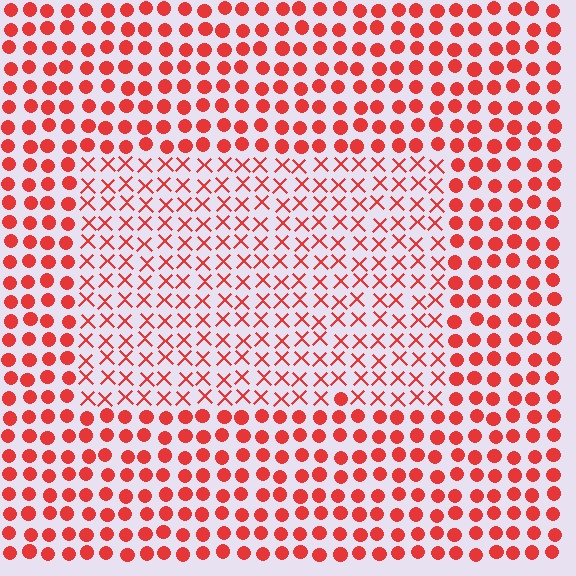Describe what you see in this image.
The image is filled with small red elements arranged in a uniform grid. A rectangle-shaped region contains X marks, while the surrounding area contains circles. The boundary is defined purely by the change in element shape.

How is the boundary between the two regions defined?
The boundary is defined by a change in element shape: X marks inside vs. circles outside. All elements share the same color and spacing.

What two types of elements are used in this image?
The image uses X marks inside the rectangle region and circles outside it.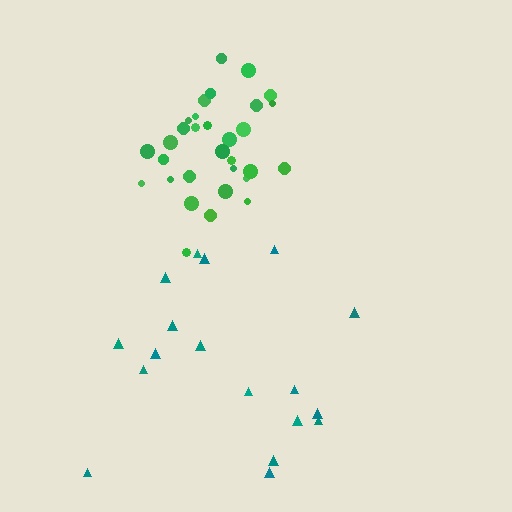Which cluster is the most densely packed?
Green.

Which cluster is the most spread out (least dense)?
Teal.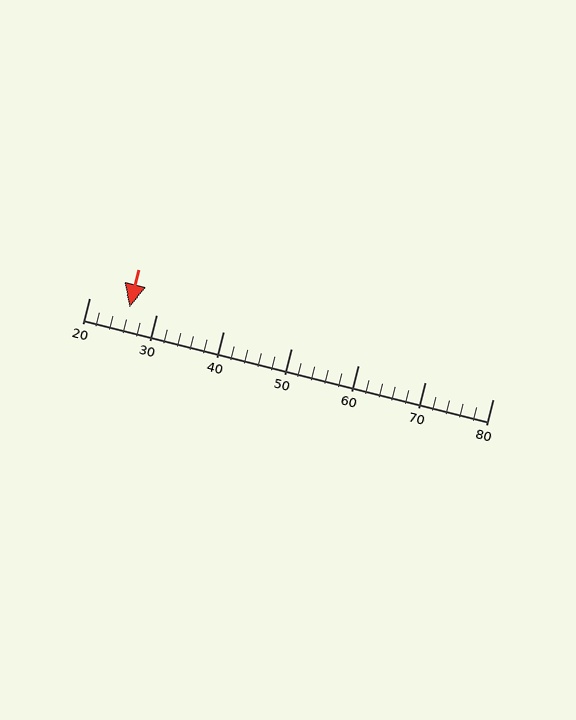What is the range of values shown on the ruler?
The ruler shows values from 20 to 80.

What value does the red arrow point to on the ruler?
The red arrow points to approximately 26.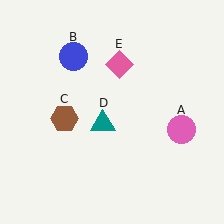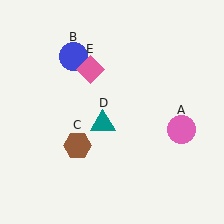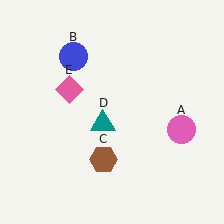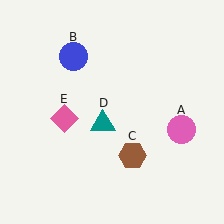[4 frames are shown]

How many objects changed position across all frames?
2 objects changed position: brown hexagon (object C), pink diamond (object E).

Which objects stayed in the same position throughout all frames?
Pink circle (object A) and blue circle (object B) and teal triangle (object D) remained stationary.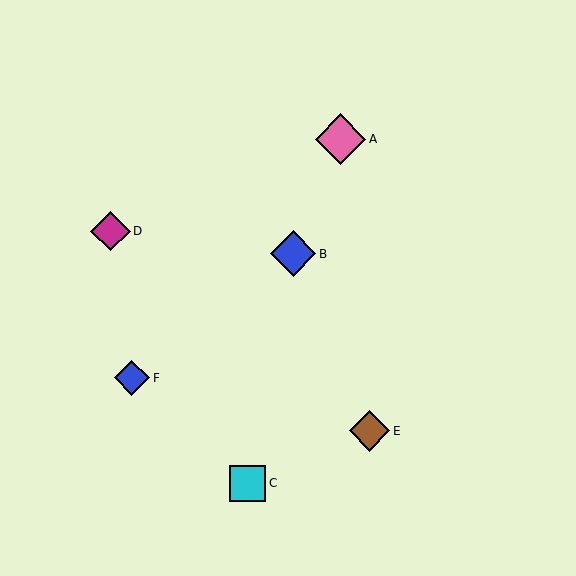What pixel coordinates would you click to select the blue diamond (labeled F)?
Click at (132, 378) to select the blue diamond F.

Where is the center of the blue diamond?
The center of the blue diamond is at (132, 378).